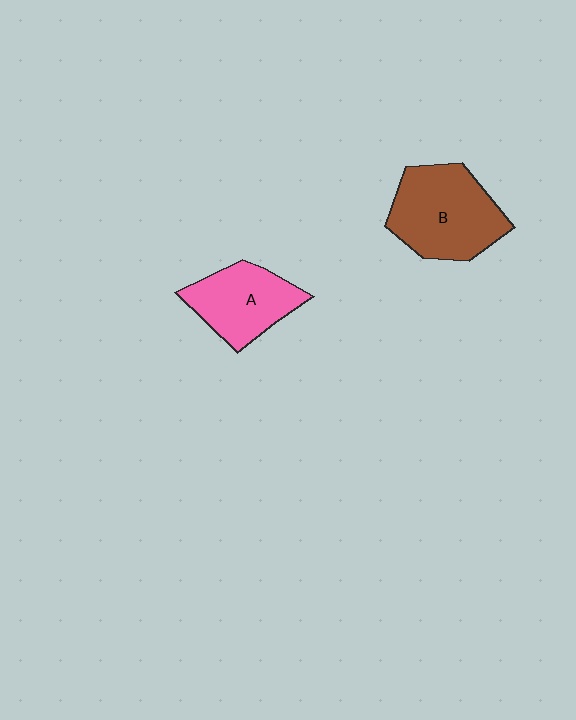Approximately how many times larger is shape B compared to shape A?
Approximately 1.4 times.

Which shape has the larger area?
Shape B (brown).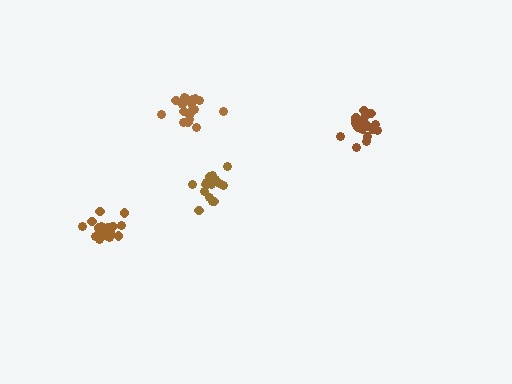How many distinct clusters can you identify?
There are 4 distinct clusters.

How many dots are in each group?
Group 1: 19 dots, Group 2: 17 dots, Group 3: 18 dots, Group 4: 18 dots (72 total).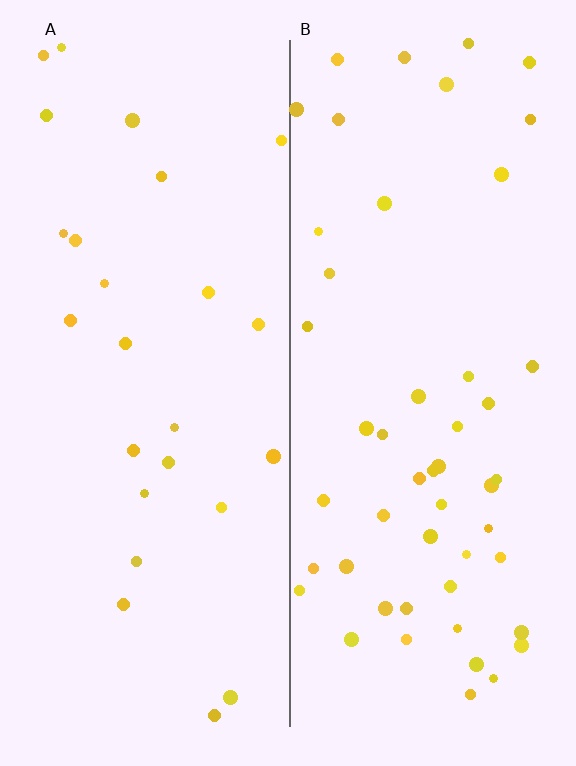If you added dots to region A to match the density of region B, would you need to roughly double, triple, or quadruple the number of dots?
Approximately double.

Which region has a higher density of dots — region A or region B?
B (the right).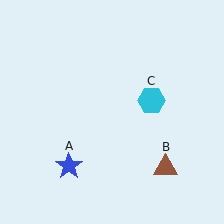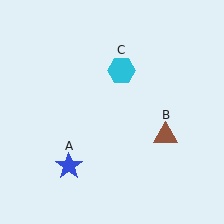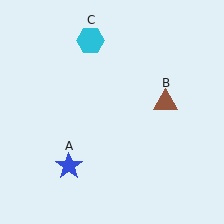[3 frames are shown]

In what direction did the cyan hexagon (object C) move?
The cyan hexagon (object C) moved up and to the left.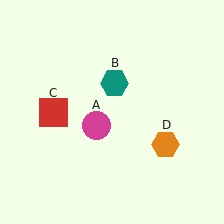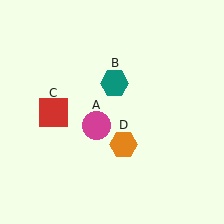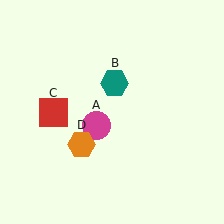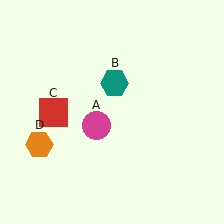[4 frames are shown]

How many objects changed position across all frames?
1 object changed position: orange hexagon (object D).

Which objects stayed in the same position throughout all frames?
Magenta circle (object A) and teal hexagon (object B) and red square (object C) remained stationary.